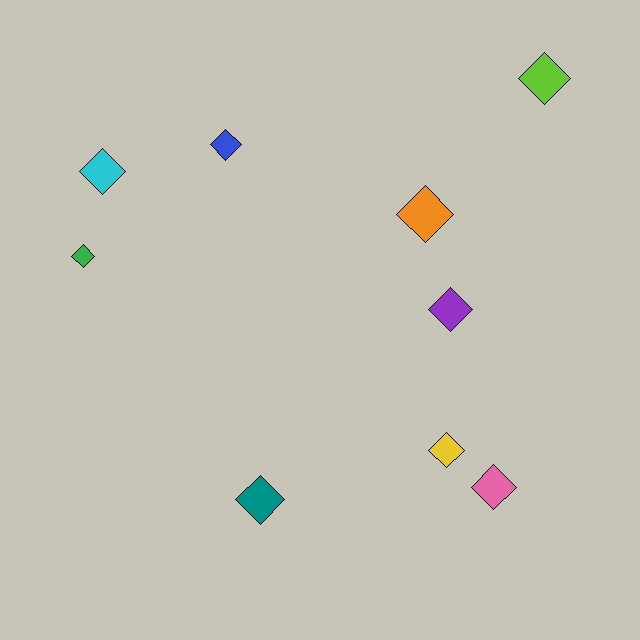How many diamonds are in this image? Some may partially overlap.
There are 9 diamonds.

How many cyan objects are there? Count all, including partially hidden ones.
There is 1 cyan object.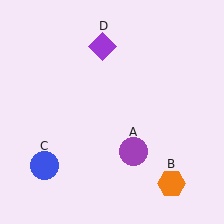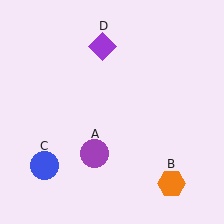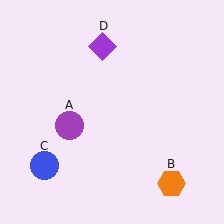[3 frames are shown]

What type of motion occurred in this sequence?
The purple circle (object A) rotated clockwise around the center of the scene.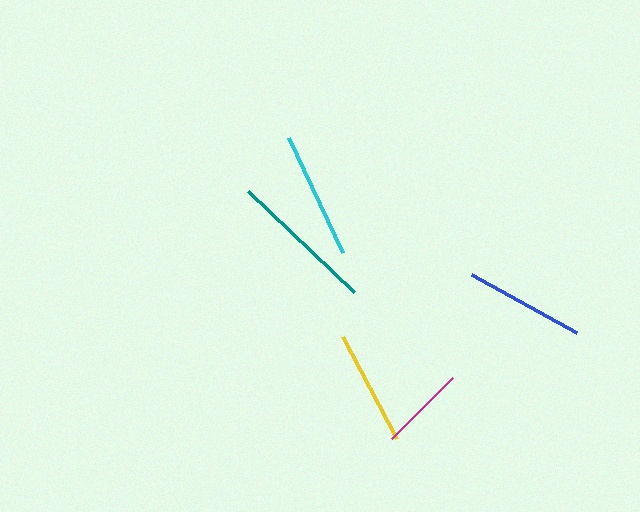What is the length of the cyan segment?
The cyan segment is approximately 127 pixels long.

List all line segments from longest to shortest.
From longest to shortest: teal, cyan, blue, yellow, magenta.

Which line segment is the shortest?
The magenta line is the shortest at approximately 87 pixels.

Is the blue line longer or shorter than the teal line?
The teal line is longer than the blue line.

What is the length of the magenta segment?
The magenta segment is approximately 87 pixels long.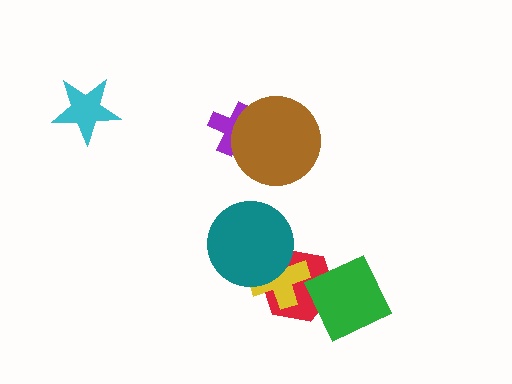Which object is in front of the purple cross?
The brown circle is in front of the purple cross.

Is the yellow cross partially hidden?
Yes, it is partially covered by another shape.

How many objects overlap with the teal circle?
2 objects overlap with the teal circle.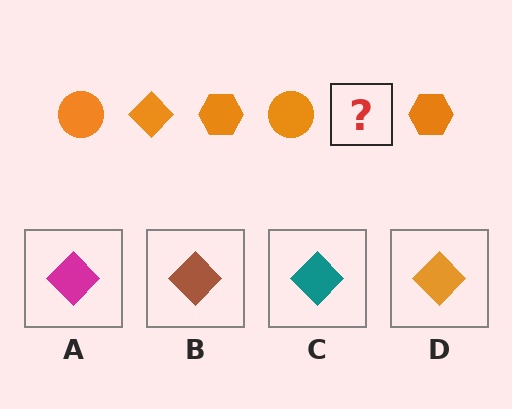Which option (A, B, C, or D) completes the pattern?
D.